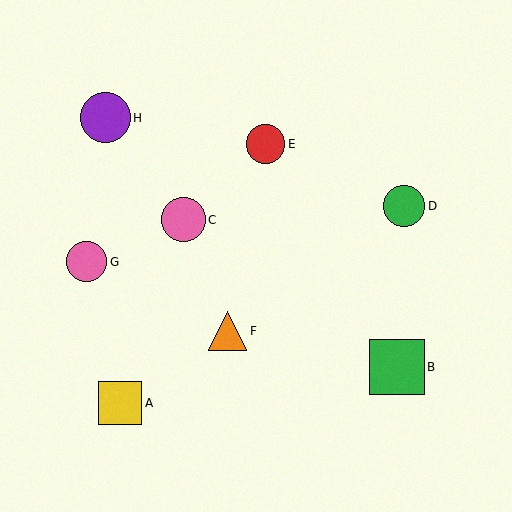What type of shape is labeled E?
Shape E is a red circle.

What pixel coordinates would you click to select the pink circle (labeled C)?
Click at (183, 220) to select the pink circle C.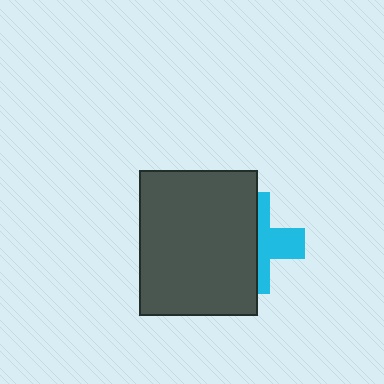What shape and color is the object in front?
The object in front is a dark gray rectangle.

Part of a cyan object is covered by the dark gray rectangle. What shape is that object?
It is a cross.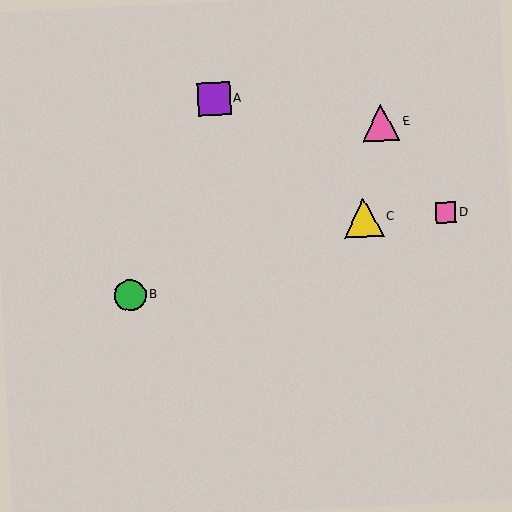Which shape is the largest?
The yellow triangle (labeled C) is the largest.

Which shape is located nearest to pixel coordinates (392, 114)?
The pink triangle (labeled E) at (381, 123) is nearest to that location.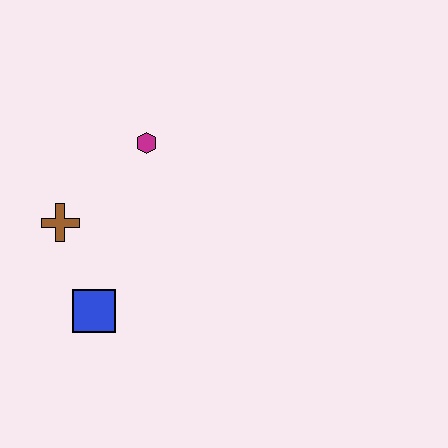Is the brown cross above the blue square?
Yes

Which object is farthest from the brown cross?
The magenta hexagon is farthest from the brown cross.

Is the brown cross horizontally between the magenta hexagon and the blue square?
No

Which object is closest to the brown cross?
The blue square is closest to the brown cross.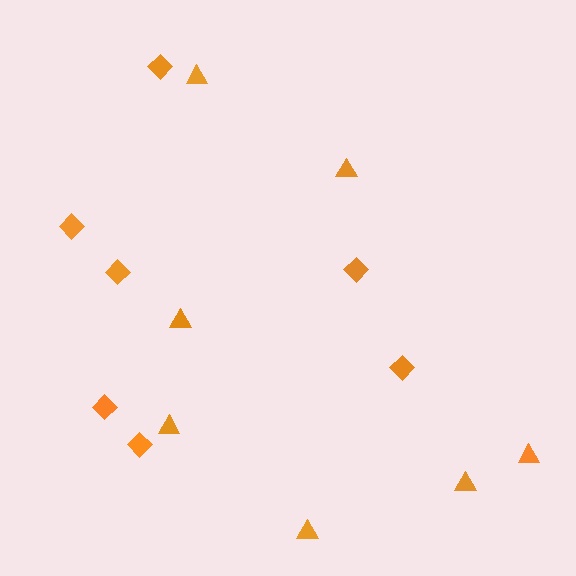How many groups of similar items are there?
There are 2 groups: one group of diamonds (7) and one group of triangles (7).